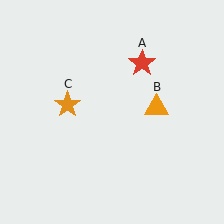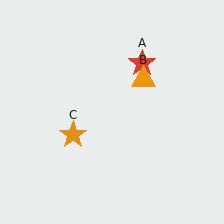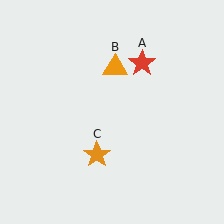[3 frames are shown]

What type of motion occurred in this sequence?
The orange triangle (object B), orange star (object C) rotated counterclockwise around the center of the scene.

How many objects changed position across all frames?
2 objects changed position: orange triangle (object B), orange star (object C).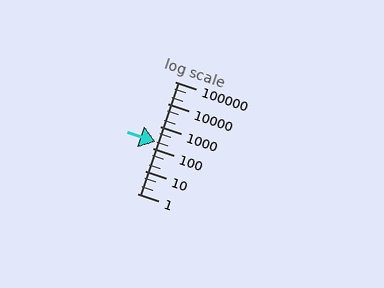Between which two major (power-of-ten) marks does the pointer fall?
The pointer is between 100 and 1000.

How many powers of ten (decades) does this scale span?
The scale spans 5 decades, from 1 to 100000.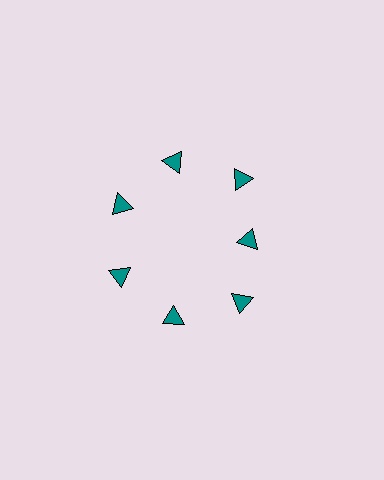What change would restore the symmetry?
The symmetry would be restored by moving it outward, back onto the ring so that all 7 triangles sit at equal angles and equal distance from the center.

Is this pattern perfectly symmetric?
No. The 7 teal triangles are arranged in a ring, but one element near the 3 o'clock position is pulled inward toward the center, breaking the 7-fold rotational symmetry.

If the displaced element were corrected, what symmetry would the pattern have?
It would have 7-fold rotational symmetry — the pattern would map onto itself every 51 degrees.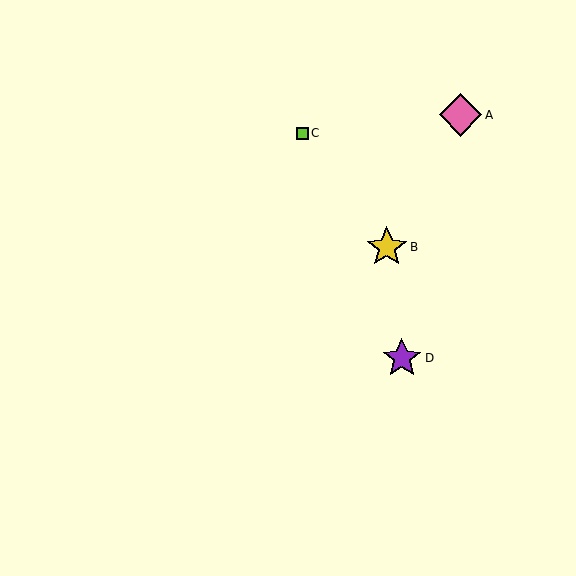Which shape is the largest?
The pink diamond (labeled A) is the largest.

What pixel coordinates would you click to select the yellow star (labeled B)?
Click at (387, 247) to select the yellow star B.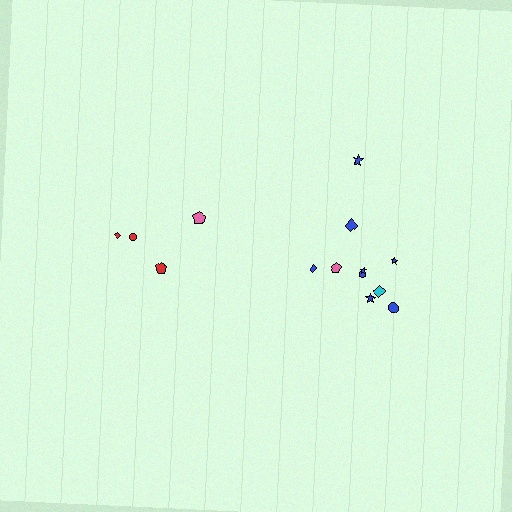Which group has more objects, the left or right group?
The right group.